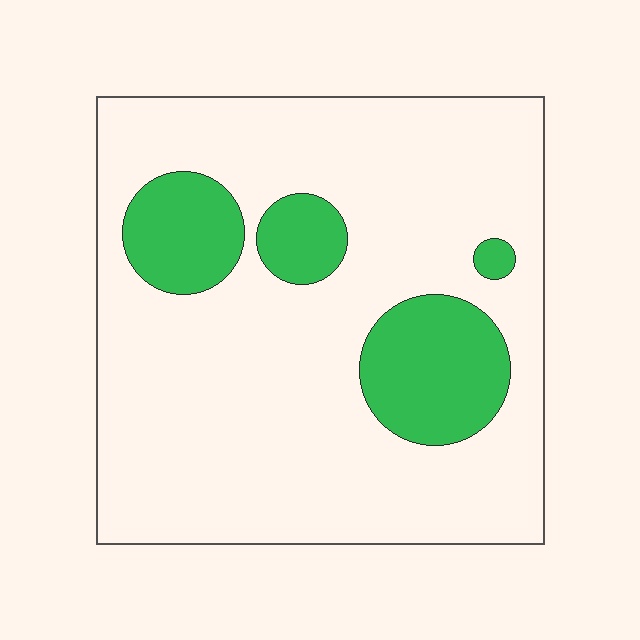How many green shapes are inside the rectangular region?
4.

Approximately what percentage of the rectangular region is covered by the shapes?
Approximately 20%.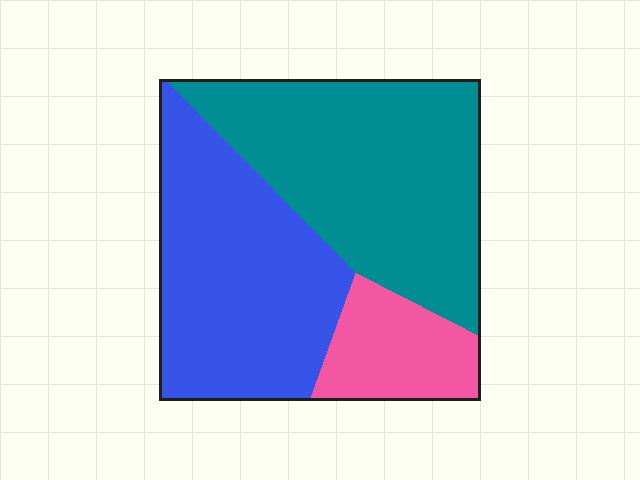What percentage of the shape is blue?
Blue takes up about two fifths (2/5) of the shape.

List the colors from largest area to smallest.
From largest to smallest: teal, blue, pink.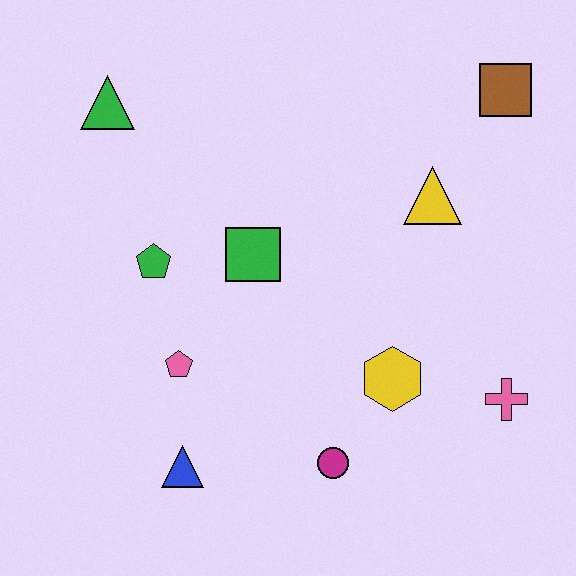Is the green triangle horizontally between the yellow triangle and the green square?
No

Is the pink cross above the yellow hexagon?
No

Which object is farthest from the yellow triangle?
The blue triangle is farthest from the yellow triangle.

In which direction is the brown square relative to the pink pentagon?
The brown square is to the right of the pink pentagon.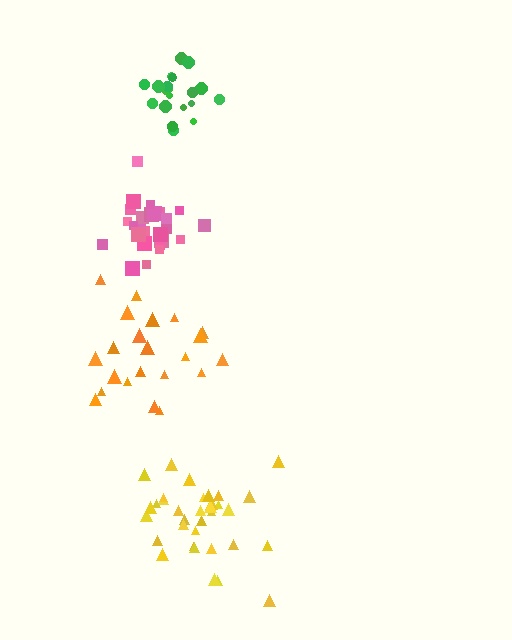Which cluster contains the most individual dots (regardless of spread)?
Yellow (34).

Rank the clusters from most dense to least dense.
pink, yellow, green, orange.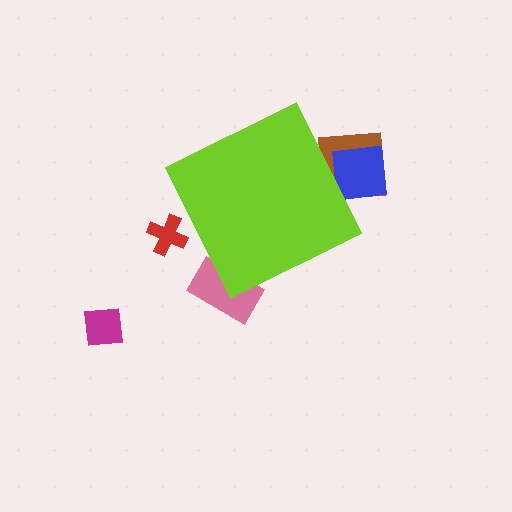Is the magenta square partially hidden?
No, the magenta square is fully visible.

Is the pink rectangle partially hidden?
Yes, the pink rectangle is partially hidden behind the lime diamond.